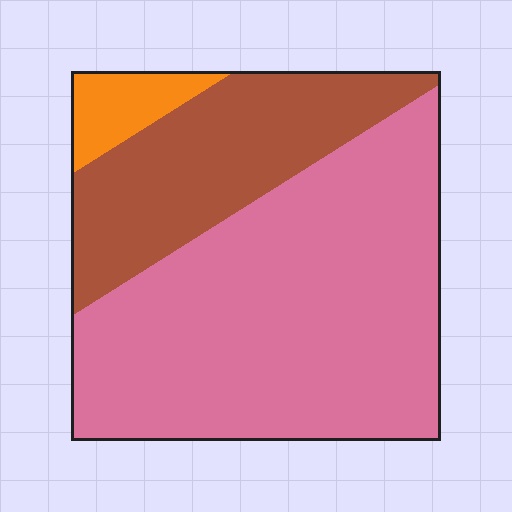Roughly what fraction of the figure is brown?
Brown covers 29% of the figure.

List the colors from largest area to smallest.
From largest to smallest: pink, brown, orange.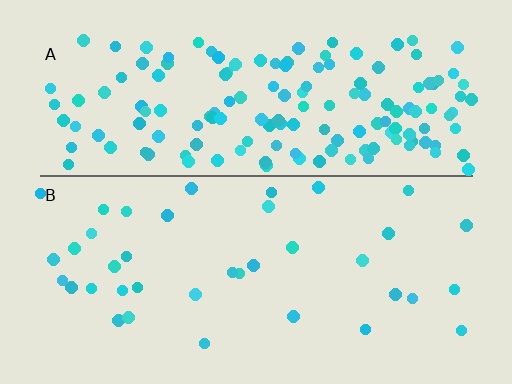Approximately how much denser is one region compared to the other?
Approximately 4.1× — region A over region B.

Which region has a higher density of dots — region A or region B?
A (the top).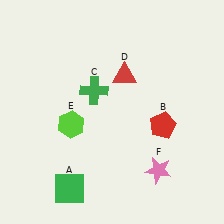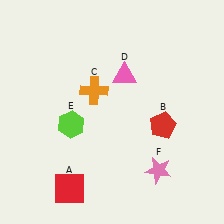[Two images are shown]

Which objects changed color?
A changed from green to red. C changed from green to orange. D changed from red to pink.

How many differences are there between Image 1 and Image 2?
There are 3 differences between the two images.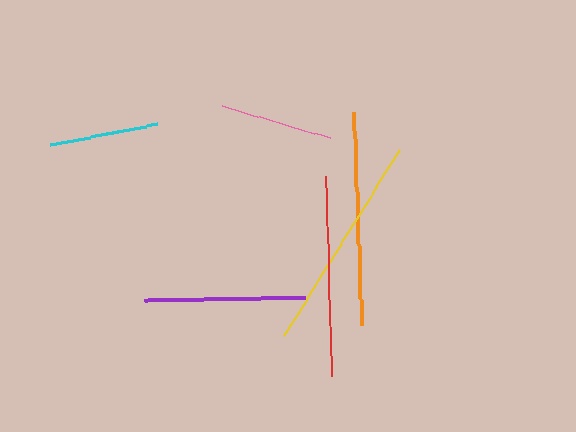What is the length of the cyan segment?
The cyan segment is approximately 110 pixels long.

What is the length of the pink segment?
The pink segment is approximately 112 pixels long.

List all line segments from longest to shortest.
From longest to shortest: yellow, orange, red, purple, pink, cyan.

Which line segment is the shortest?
The cyan line is the shortest at approximately 110 pixels.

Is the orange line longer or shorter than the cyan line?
The orange line is longer than the cyan line.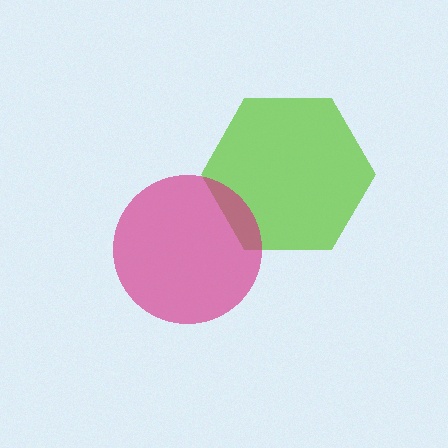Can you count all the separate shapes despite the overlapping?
Yes, there are 2 separate shapes.